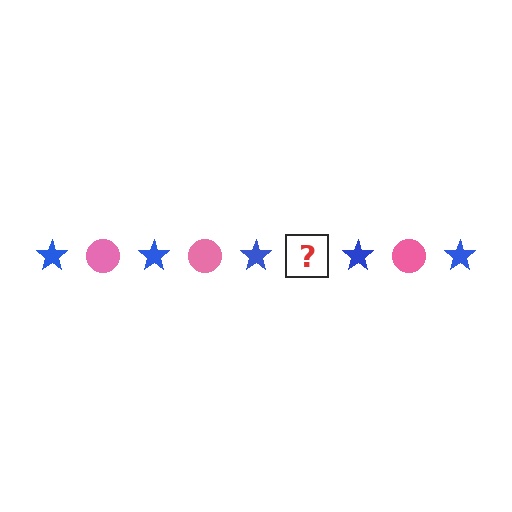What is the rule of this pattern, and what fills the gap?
The rule is that the pattern alternates between blue star and pink circle. The gap should be filled with a pink circle.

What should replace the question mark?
The question mark should be replaced with a pink circle.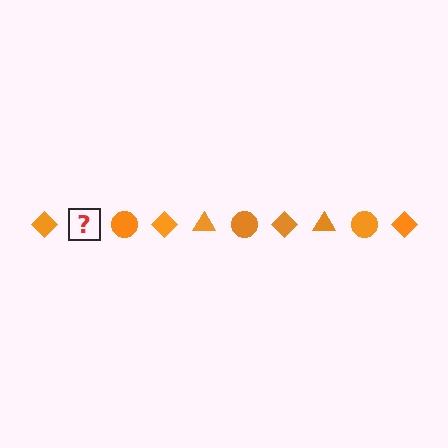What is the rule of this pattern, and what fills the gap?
The rule is that the pattern cycles through diamond, triangle, circle shapes in orange. The gap should be filled with an orange triangle.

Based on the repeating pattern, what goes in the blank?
The blank should be an orange triangle.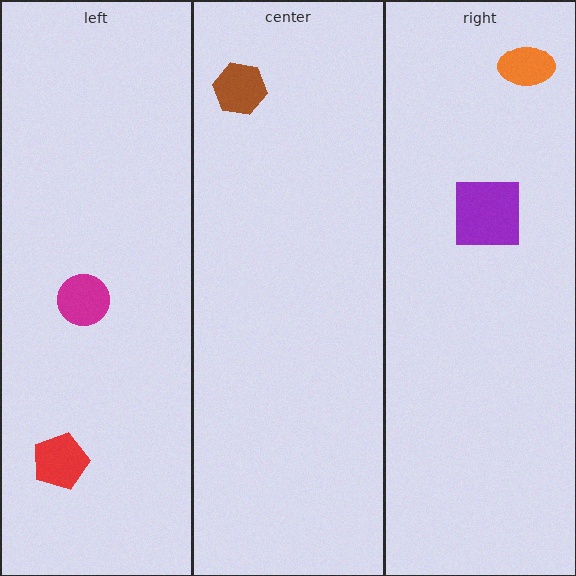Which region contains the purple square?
The right region.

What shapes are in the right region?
The purple square, the orange ellipse.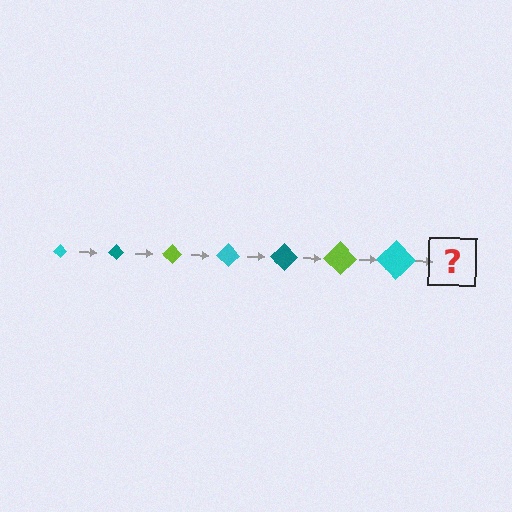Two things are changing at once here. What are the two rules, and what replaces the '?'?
The two rules are that the diamond grows larger each step and the color cycles through cyan, teal, and lime. The '?' should be a teal diamond, larger than the previous one.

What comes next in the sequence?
The next element should be a teal diamond, larger than the previous one.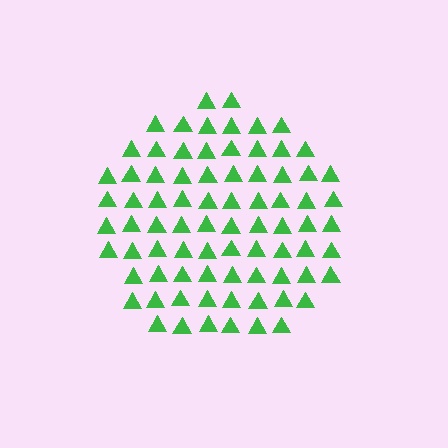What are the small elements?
The small elements are triangles.